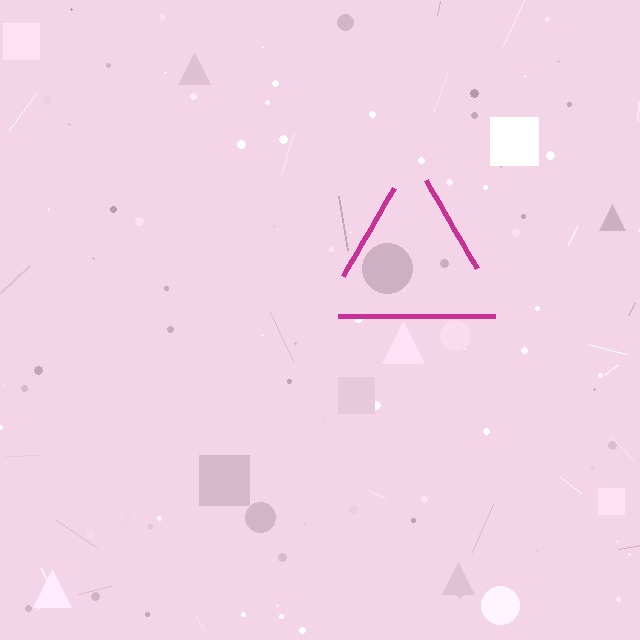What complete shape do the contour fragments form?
The contour fragments form a triangle.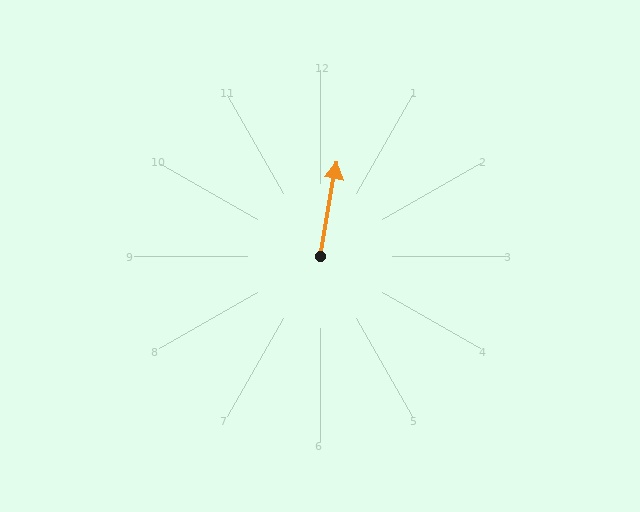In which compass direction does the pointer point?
North.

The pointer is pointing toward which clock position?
Roughly 12 o'clock.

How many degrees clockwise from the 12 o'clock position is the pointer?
Approximately 10 degrees.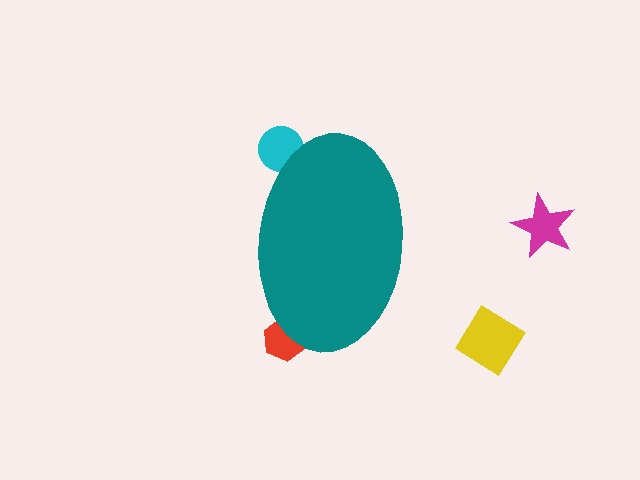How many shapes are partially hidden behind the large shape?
2 shapes are partially hidden.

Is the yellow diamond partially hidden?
No, the yellow diamond is fully visible.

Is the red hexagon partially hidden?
Yes, the red hexagon is partially hidden behind the teal ellipse.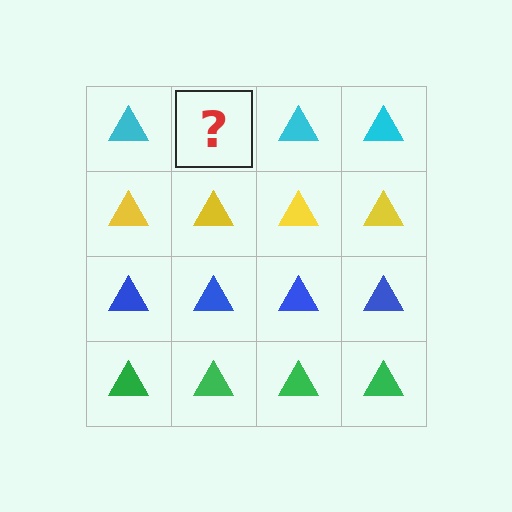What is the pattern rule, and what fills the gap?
The rule is that each row has a consistent color. The gap should be filled with a cyan triangle.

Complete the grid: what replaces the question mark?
The question mark should be replaced with a cyan triangle.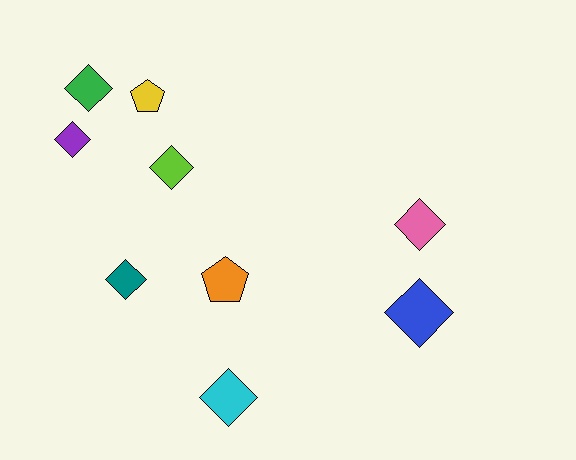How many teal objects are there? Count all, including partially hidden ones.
There is 1 teal object.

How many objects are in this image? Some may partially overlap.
There are 9 objects.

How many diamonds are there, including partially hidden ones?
There are 7 diamonds.